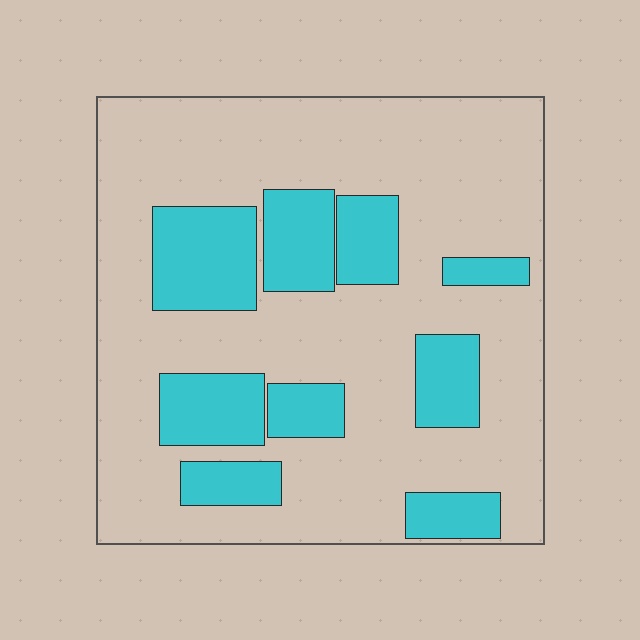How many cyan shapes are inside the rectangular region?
9.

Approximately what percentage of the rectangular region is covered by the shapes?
Approximately 25%.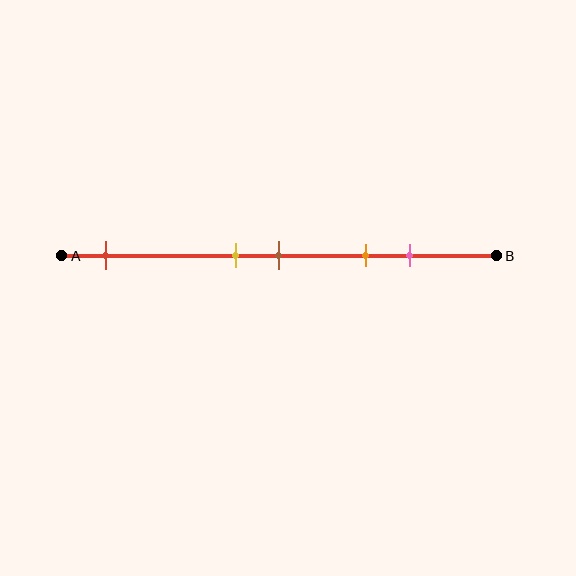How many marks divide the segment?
There are 5 marks dividing the segment.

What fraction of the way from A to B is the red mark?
The red mark is approximately 10% (0.1) of the way from A to B.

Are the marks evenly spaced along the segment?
No, the marks are not evenly spaced.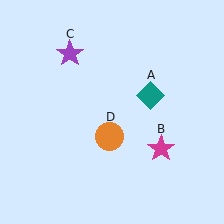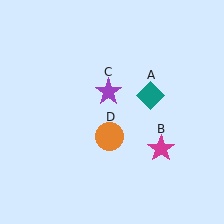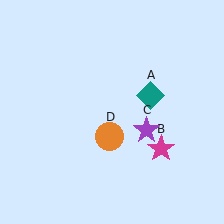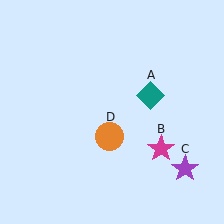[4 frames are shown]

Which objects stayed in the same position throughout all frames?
Teal diamond (object A) and magenta star (object B) and orange circle (object D) remained stationary.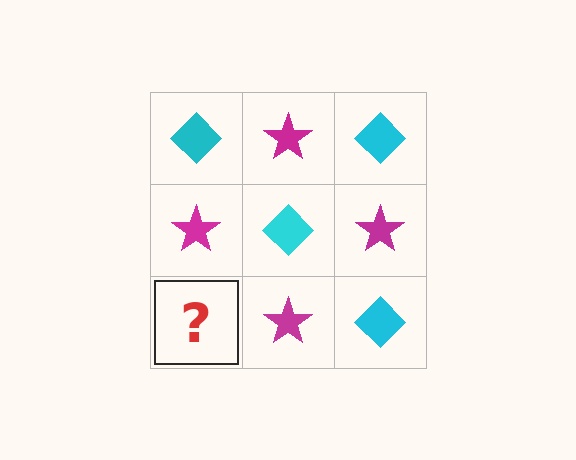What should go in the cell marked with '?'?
The missing cell should contain a cyan diamond.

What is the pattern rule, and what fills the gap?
The rule is that it alternates cyan diamond and magenta star in a checkerboard pattern. The gap should be filled with a cyan diamond.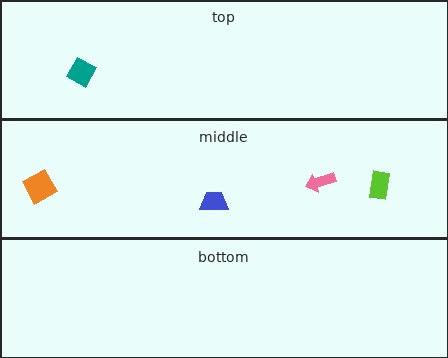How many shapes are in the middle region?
4.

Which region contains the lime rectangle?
The middle region.